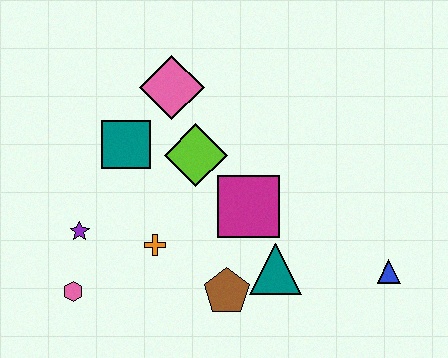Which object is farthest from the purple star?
The blue triangle is farthest from the purple star.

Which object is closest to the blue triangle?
The teal triangle is closest to the blue triangle.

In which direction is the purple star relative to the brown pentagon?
The purple star is to the left of the brown pentagon.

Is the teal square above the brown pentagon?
Yes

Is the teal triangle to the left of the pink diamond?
No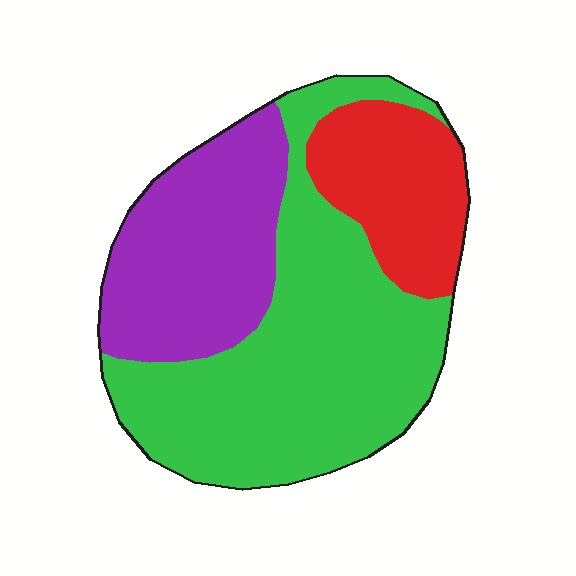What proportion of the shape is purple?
Purple takes up about one quarter (1/4) of the shape.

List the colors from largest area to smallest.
From largest to smallest: green, purple, red.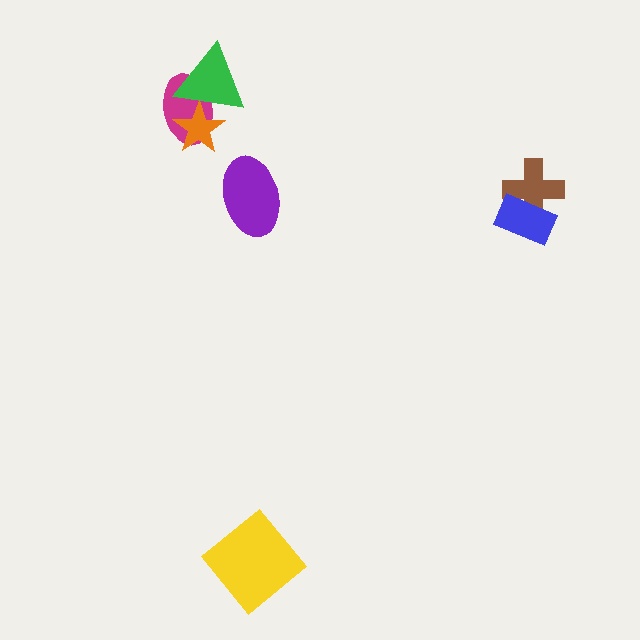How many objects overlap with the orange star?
2 objects overlap with the orange star.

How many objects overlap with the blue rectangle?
1 object overlaps with the blue rectangle.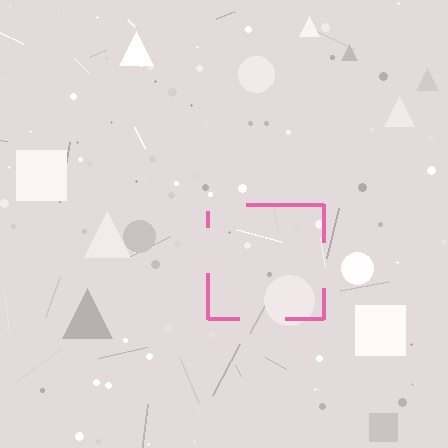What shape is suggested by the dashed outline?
The dashed outline suggests a square.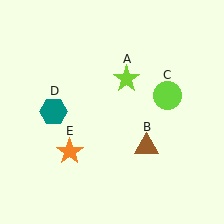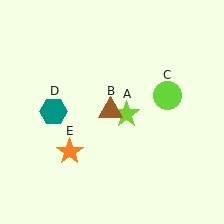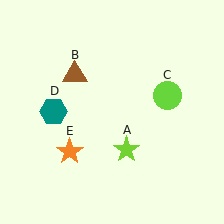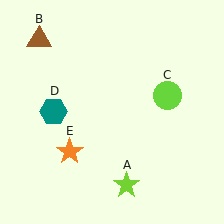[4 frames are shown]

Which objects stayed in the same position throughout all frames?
Lime circle (object C) and teal hexagon (object D) and orange star (object E) remained stationary.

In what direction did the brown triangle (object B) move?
The brown triangle (object B) moved up and to the left.